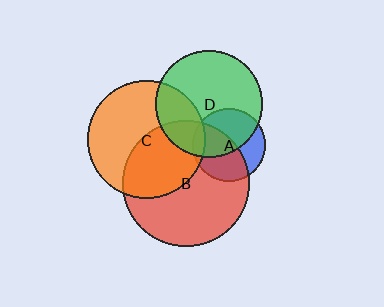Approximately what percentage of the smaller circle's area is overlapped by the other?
Approximately 10%.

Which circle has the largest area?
Circle B (red).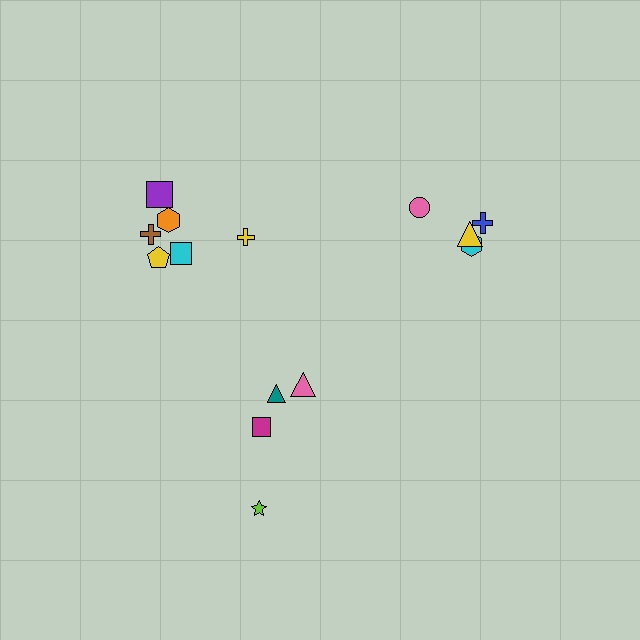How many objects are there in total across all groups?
There are 14 objects.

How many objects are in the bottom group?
There are 4 objects.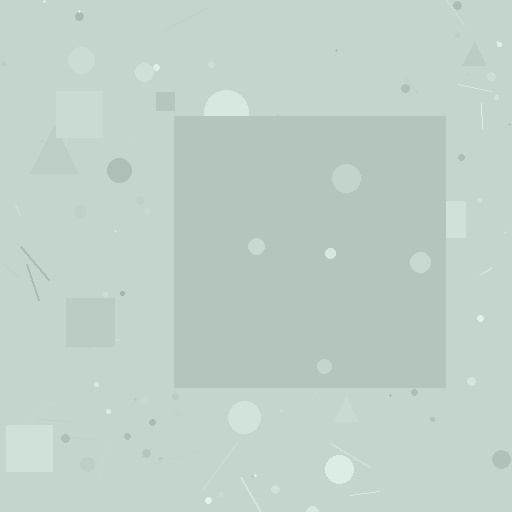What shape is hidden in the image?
A square is hidden in the image.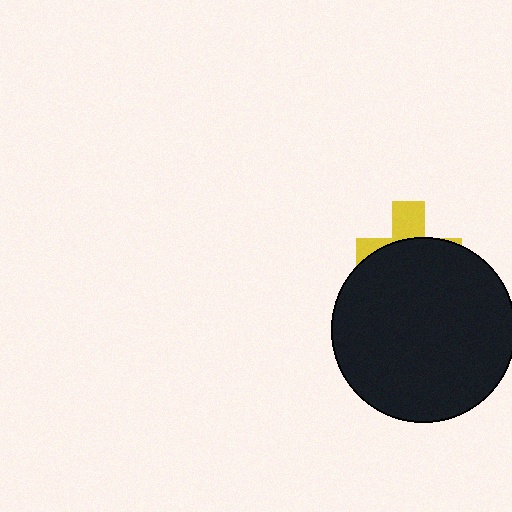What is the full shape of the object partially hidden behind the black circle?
The partially hidden object is a yellow cross.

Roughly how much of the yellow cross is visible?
A small part of it is visible (roughly 32%).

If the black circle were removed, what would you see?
You would see the complete yellow cross.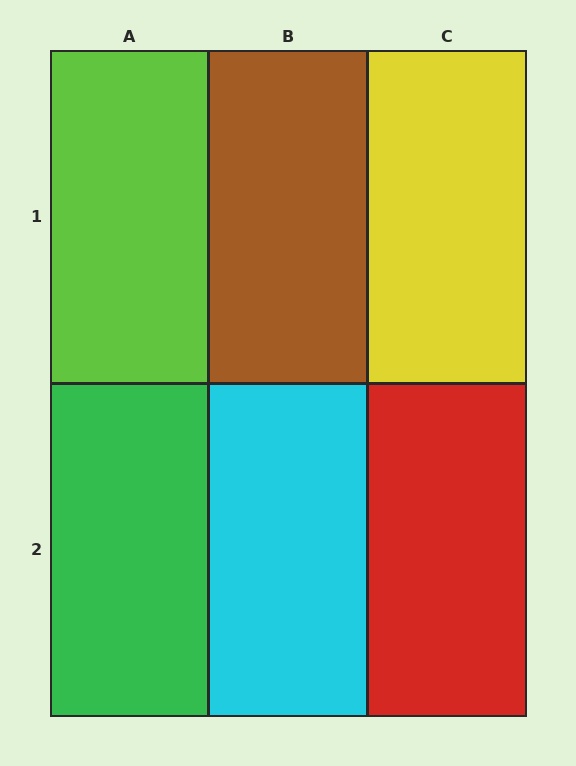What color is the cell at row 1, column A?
Lime.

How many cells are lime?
1 cell is lime.